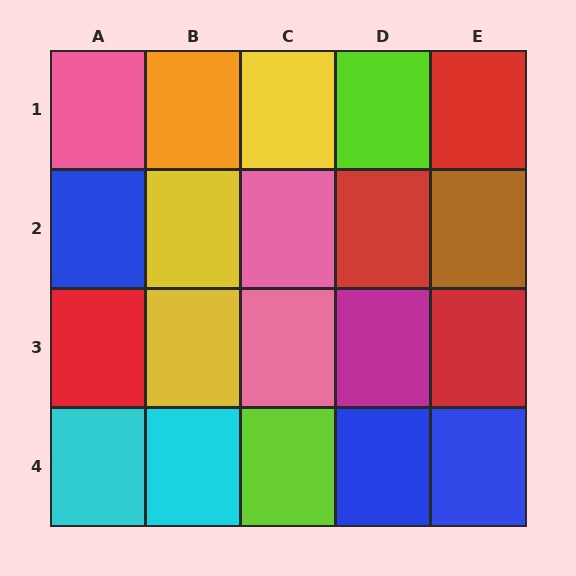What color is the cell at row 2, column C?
Pink.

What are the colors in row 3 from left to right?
Red, yellow, pink, magenta, red.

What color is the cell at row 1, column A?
Pink.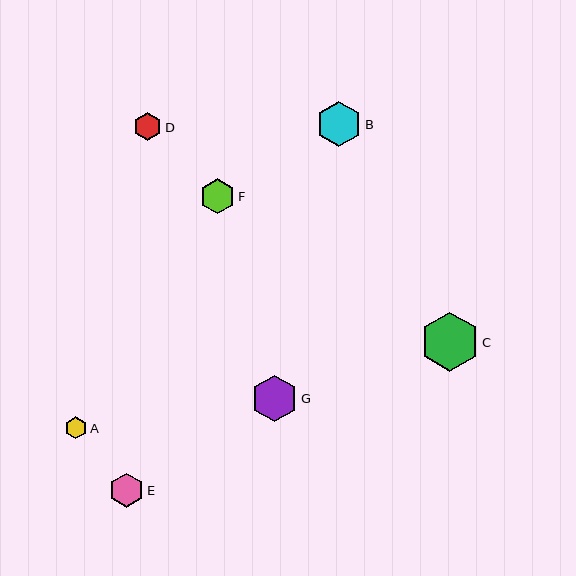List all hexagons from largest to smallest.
From largest to smallest: C, G, B, F, E, D, A.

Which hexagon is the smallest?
Hexagon A is the smallest with a size of approximately 22 pixels.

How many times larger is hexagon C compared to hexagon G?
Hexagon C is approximately 1.3 times the size of hexagon G.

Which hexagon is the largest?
Hexagon C is the largest with a size of approximately 59 pixels.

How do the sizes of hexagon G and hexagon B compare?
Hexagon G and hexagon B are approximately the same size.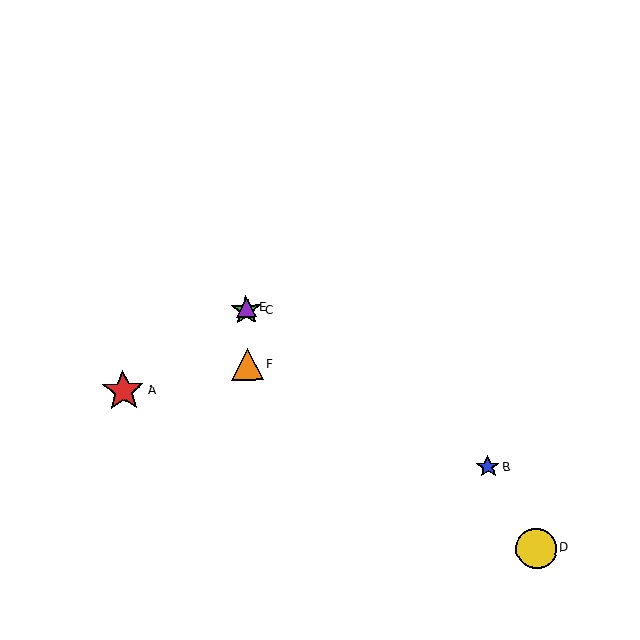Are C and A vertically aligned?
No, C is at x≈246 and A is at x≈123.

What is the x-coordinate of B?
Object B is at x≈488.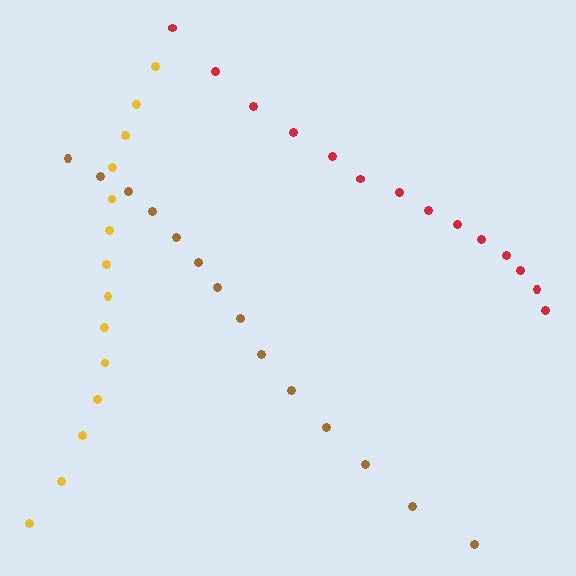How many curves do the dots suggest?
There are 3 distinct paths.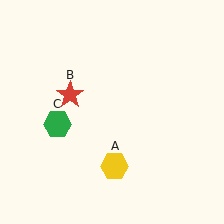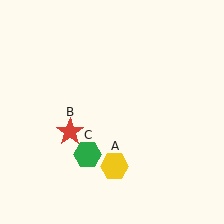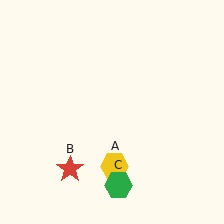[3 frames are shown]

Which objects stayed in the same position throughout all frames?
Yellow hexagon (object A) remained stationary.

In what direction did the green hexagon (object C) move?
The green hexagon (object C) moved down and to the right.